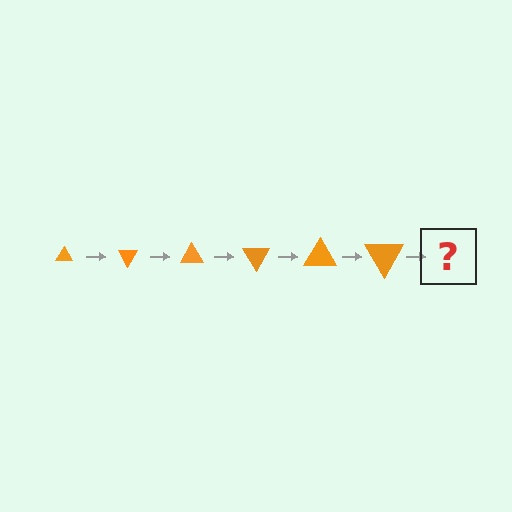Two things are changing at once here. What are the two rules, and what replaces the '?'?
The two rules are that the triangle grows larger each step and it rotates 60 degrees each step. The '?' should be a triangle, larger than the previous one and rotated 360 degrees from the start.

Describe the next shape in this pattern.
It should be a triangle, larger than the previous one and rotated 360 degrees from the start.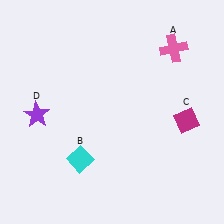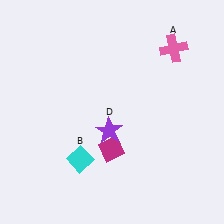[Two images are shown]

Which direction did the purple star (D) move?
The purple star (D) moved right.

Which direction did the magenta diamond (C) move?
The magenta diamond (C) moved left.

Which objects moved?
The objects that moved are: the magenta diamond (C), the purple star (D).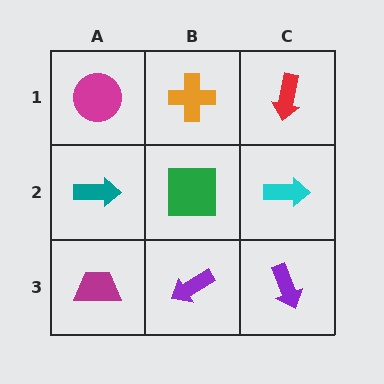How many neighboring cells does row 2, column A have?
3.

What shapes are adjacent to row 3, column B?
A green square (row 2, column B), a magenta trapezoid (row 3, column A), a purple arrow (row 3, column C).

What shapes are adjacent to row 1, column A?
A teal arrow (row 2, column A), an orange cross (row 1, column B).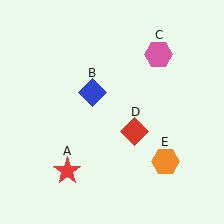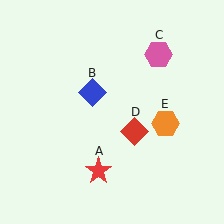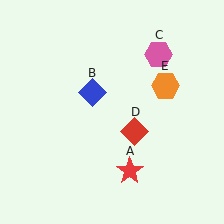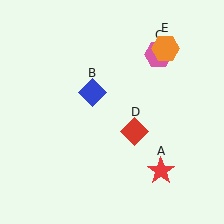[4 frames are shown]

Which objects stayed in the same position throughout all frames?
Blue diamond (object B) and pink hexagon (object C) and red diamond (object D) remained stationary.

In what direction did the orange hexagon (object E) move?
The orange hexagon (object E) moved up.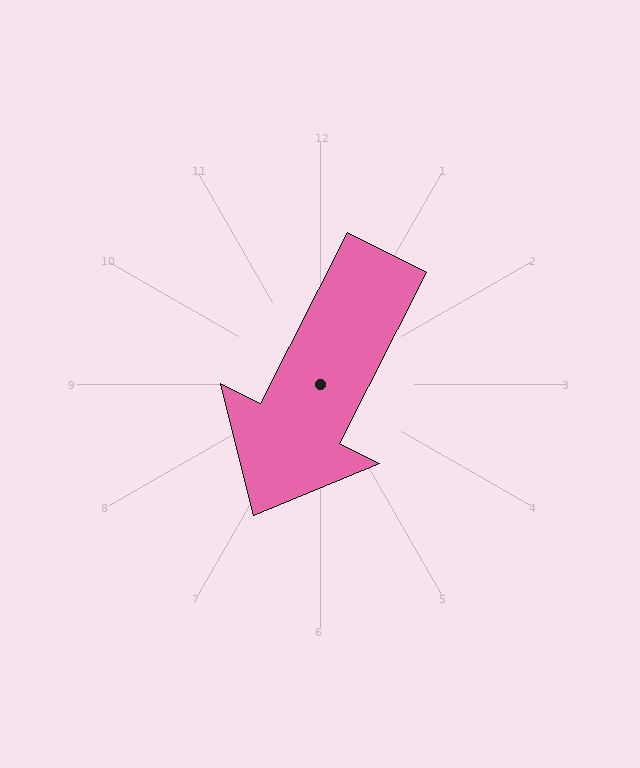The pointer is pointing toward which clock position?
Roughly 7 o'clock.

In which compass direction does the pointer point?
Southwest.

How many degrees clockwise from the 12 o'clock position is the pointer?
Approximately 207 degrees.